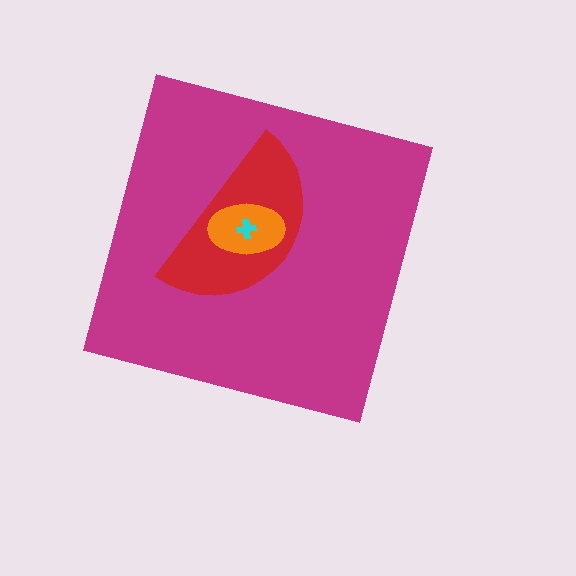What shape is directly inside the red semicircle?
The orange ellipse.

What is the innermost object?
The cyan cross.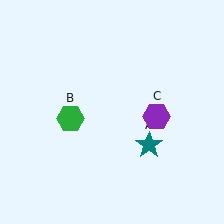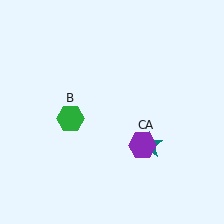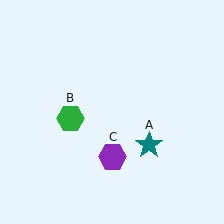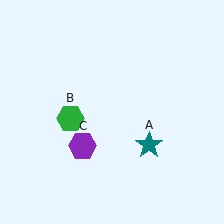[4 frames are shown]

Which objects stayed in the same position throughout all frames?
Teal star (object A) and green hexagon (object B) remained stationary.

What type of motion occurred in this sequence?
The purple hexagon (object C) rotated clockwise around the center of the scene.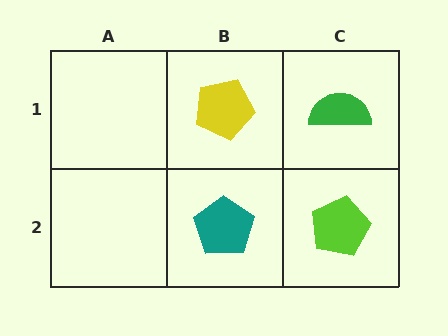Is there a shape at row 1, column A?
No, that cell is empty.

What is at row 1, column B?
A yellow pentagon.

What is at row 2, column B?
A teal pentagon.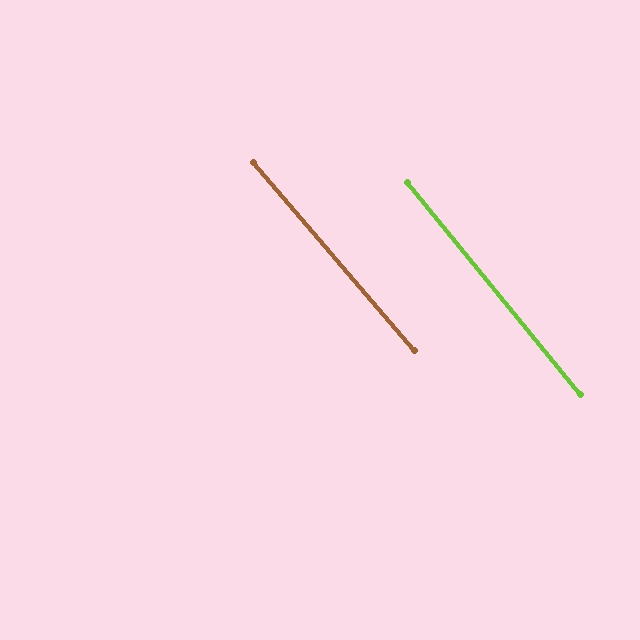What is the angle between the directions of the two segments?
Approximately 1 degree.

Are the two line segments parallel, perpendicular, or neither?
Parallel — their directions differ by only 1.4°.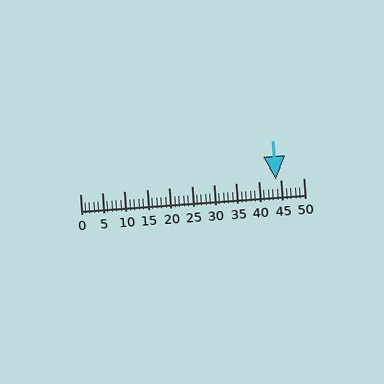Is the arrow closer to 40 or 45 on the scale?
The arrow is closer to 45.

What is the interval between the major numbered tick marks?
The major tick marks are spaced 5 units apart.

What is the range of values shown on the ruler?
The ruler shows values from 0 to 50.